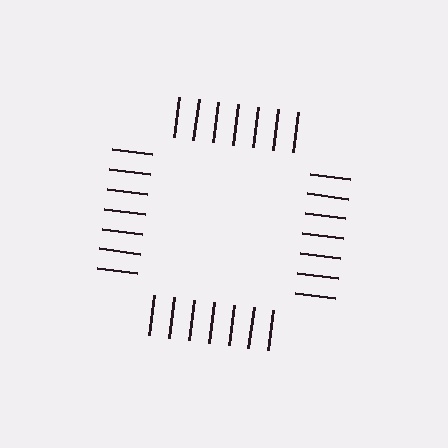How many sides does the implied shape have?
4 sides — the line-ends trace a square.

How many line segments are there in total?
28 — 7 along each of the 4 edges.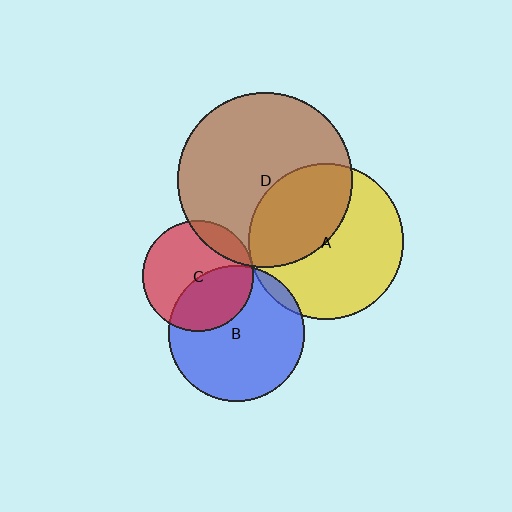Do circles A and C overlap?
Yes.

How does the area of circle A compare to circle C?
Approximately 2.0 times.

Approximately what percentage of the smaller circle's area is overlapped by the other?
Approximately 5%.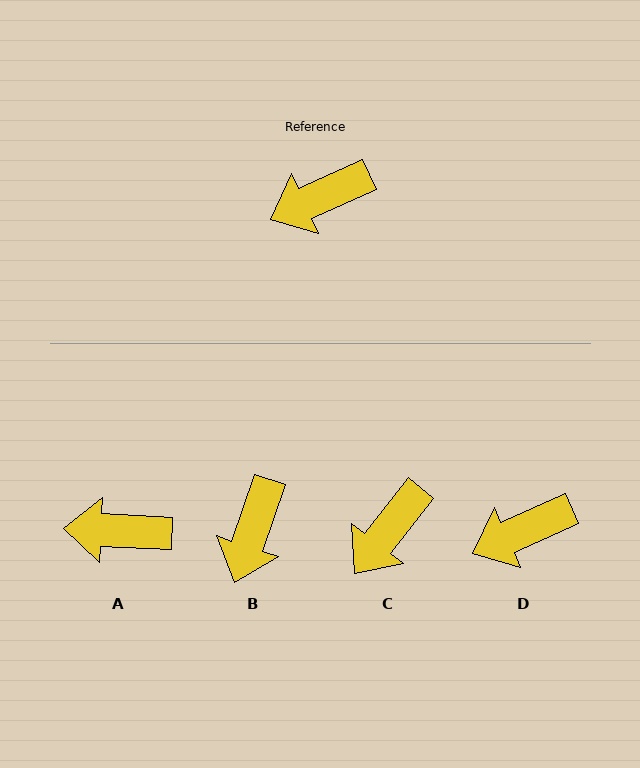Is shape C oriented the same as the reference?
No, it is off by about 28 degrees.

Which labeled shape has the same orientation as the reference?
D.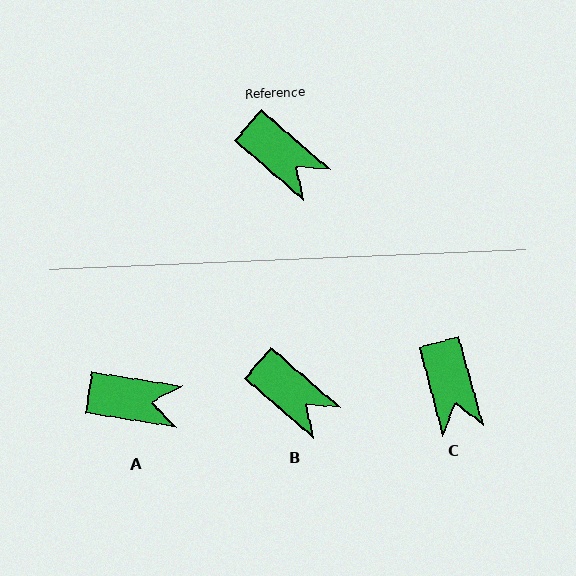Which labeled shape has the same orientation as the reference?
B.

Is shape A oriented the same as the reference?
No, it is off by about 32 degrees.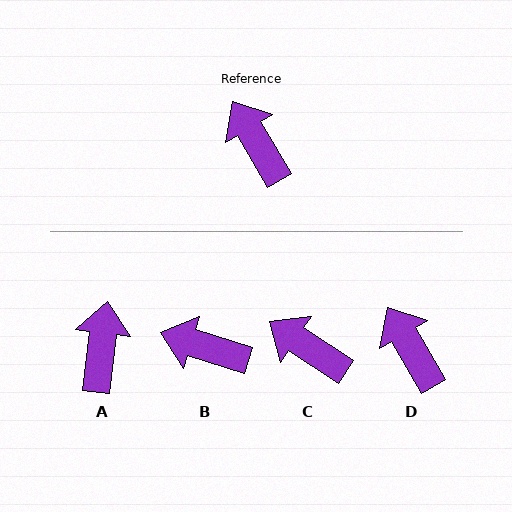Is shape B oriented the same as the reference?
No, it is off by about 42 degrees.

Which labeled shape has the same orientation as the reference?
D.